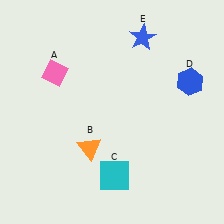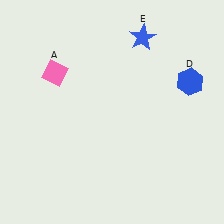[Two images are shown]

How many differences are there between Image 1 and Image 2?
There are 2 differences between the two images.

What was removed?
The cyan square (C), the orange triangle (B) were removed in Image 2.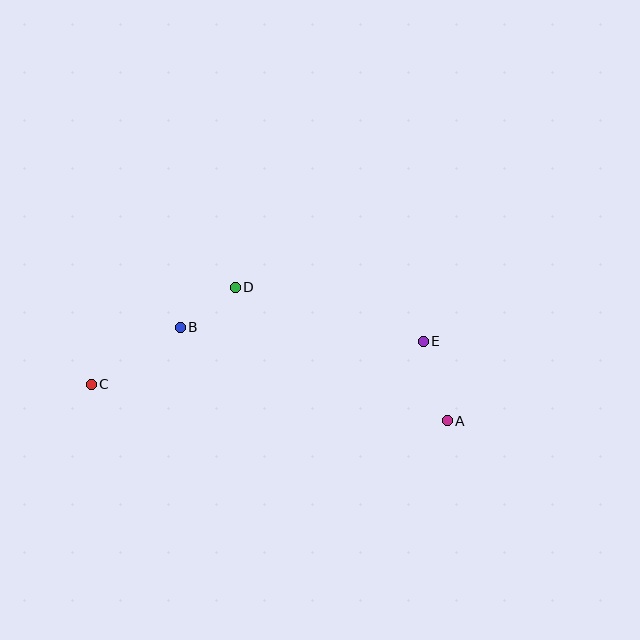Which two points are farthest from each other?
Points A and C are farthest from each other.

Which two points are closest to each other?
Points B and D are closest to each other.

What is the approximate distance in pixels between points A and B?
The distance between A and B is approximately 283 pixels.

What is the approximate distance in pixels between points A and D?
The distance between A and D is approximately 250 pixels.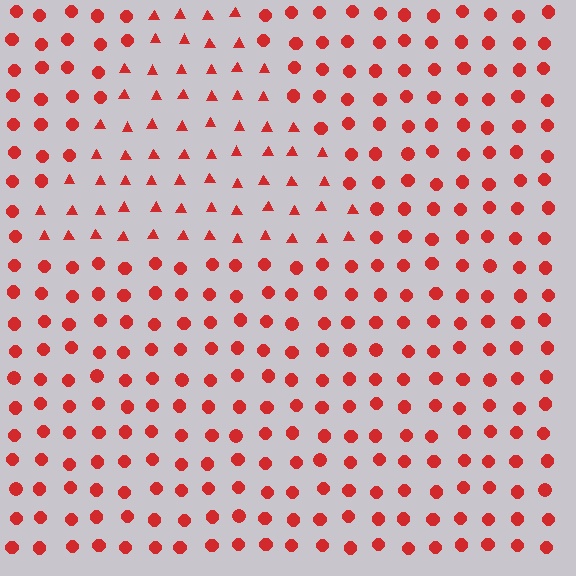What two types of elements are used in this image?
The image uses triangles inside the triangle region and circles outside it.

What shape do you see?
I see a triangle.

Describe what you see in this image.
The image is filled with small red elements arranged in a uniform grid. A triangle-shaped region contains triangles, while the surrounding area contains circles. The boundary is defined purely by the change in element shape.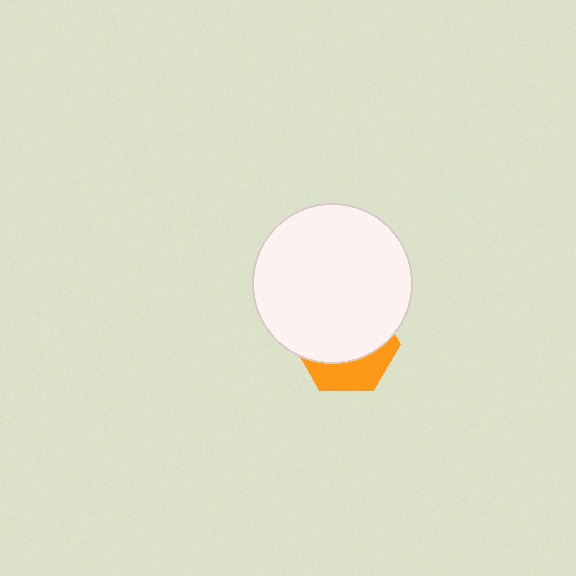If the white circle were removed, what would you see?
You would see the complete orange hexagon.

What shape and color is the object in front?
The object in front is a white circle.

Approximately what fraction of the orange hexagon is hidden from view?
Roughly 66% of the orange hexagon is hidden behind the white circle.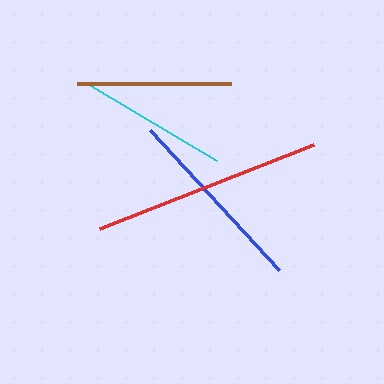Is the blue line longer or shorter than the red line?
The red line is longer than the blue line.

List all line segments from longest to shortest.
From longest to shortest: red, blue, brown, cyan.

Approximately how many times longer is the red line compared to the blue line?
The red line is approximately 1.2 times the length of the blue line.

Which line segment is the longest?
The red line is the longest at approximately 229 pixels.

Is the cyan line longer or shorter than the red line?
The red line is longer than the cyan line.